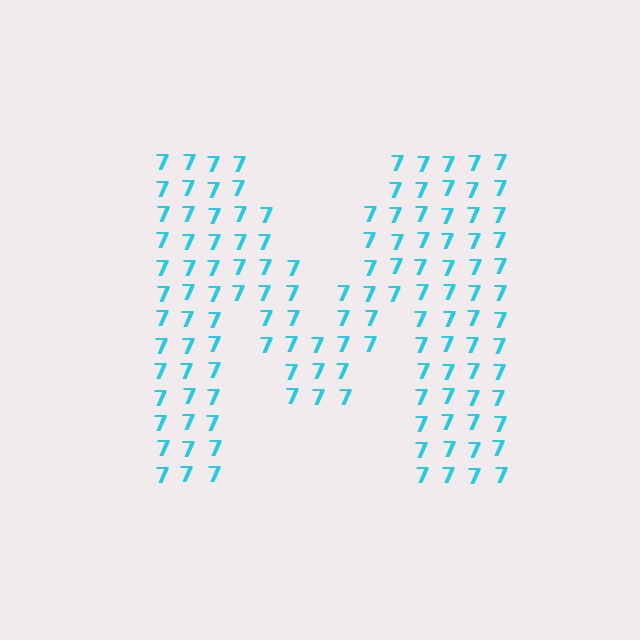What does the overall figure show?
The overall figure shows the letter M.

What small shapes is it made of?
It is made of small digit 7's.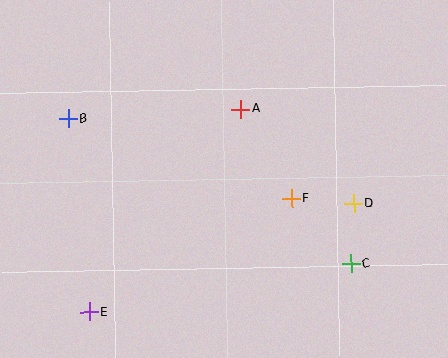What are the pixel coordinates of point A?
Point A is at (241, 109).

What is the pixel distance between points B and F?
The distance between B and F is 237 pixels.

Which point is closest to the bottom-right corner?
Point C is closest to the bottom-right corner.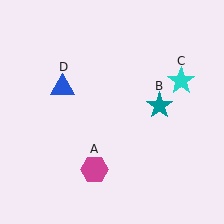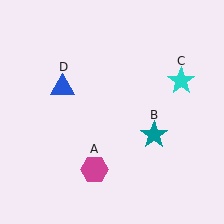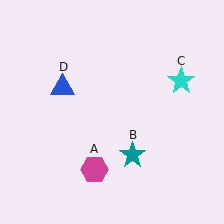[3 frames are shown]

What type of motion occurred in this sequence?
The teal star (object B) rotated clockwise around the center of the scene.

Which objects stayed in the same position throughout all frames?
Magenta hexagon (object A) and cyan star (object C) and blue triangle (object D) remained stationary.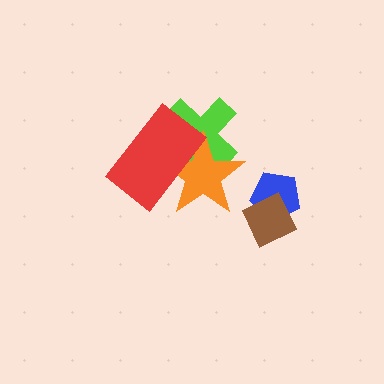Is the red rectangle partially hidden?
No, no other shape covers it.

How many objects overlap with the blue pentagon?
1 object overlaps with the blue pentagon.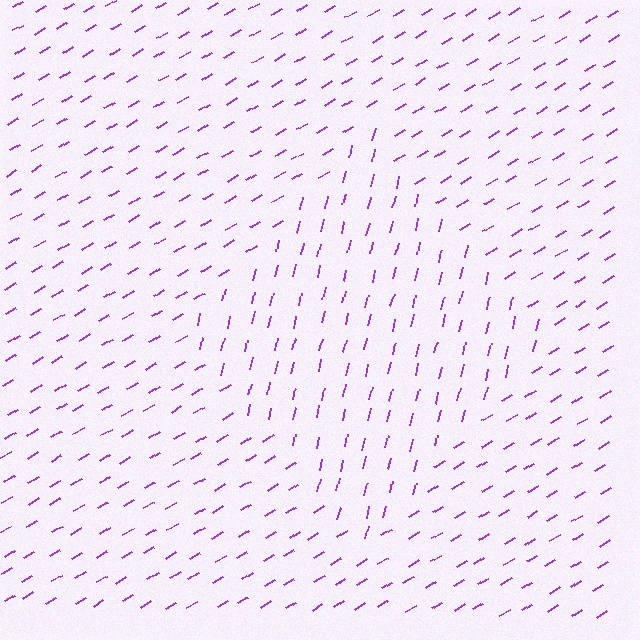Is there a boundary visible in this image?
Yes, there is a texture boundary formed by a change in line orientation.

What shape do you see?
I see a diamond.